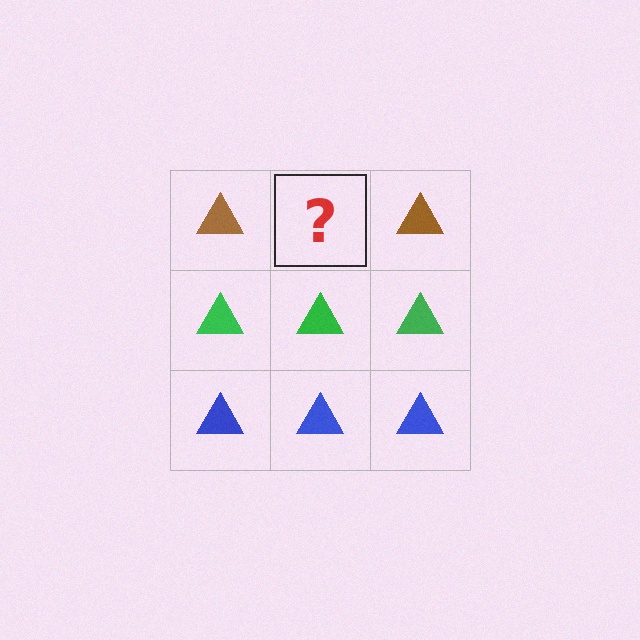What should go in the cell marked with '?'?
The missing cell should contain a brown triangle.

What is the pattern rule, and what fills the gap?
The rule is that each row has a consistent color. The gap should be filled with a brown triangle.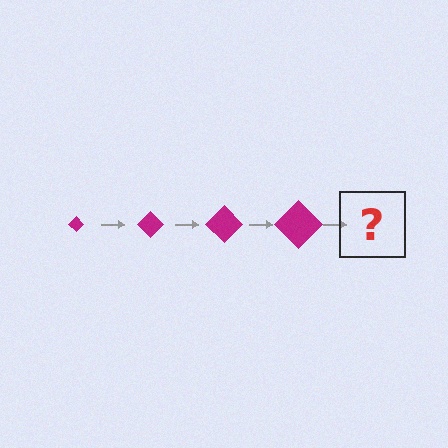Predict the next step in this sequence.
The next step is a magenta diamond, larger than the previous one.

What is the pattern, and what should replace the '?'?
The pattern is that the diamond gets progressively larger each step. The '?' should be a magenta diamond, larger than the previous one.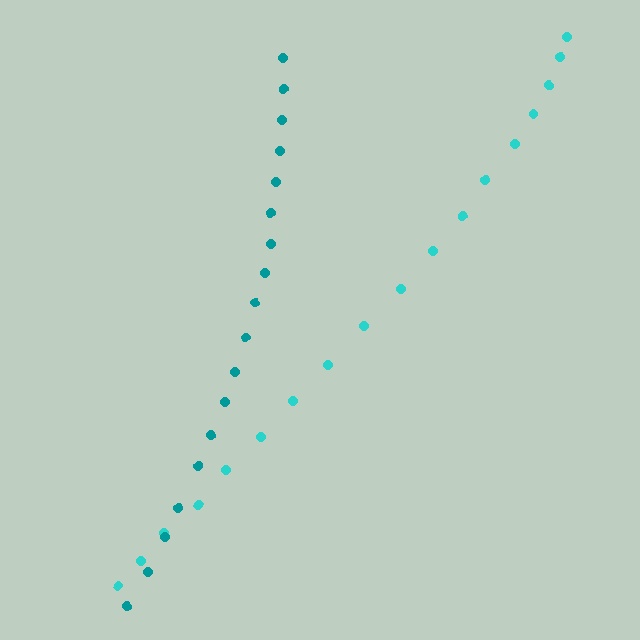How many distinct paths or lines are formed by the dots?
There are 2 distinct paths.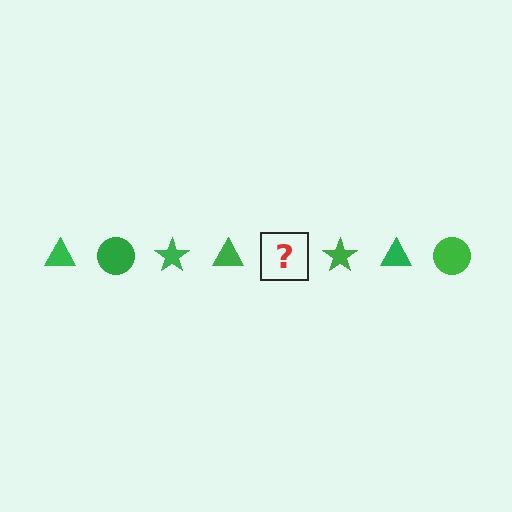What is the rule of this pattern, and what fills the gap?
The rule is that the pattern cycles through triangle, circle, star shapes in green. The gap should be filled with a green circle.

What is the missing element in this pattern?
The missing element is a green circle.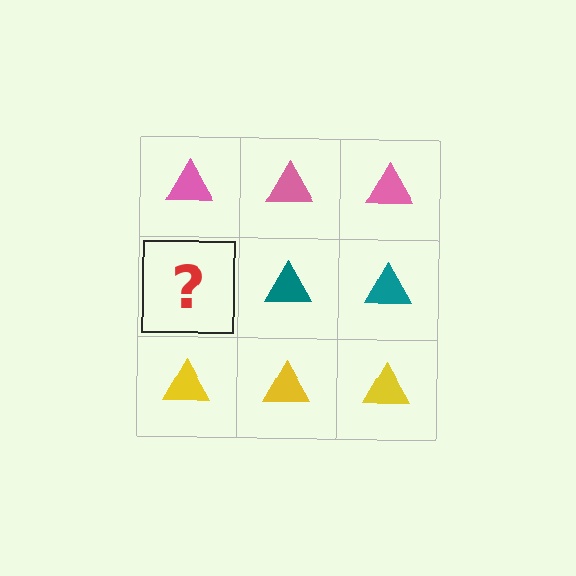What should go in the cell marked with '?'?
The missing cell should contain a teal triangle.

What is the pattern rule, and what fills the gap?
The rule is that each row has a consistent color. The gap should be filled with a teal triangle.